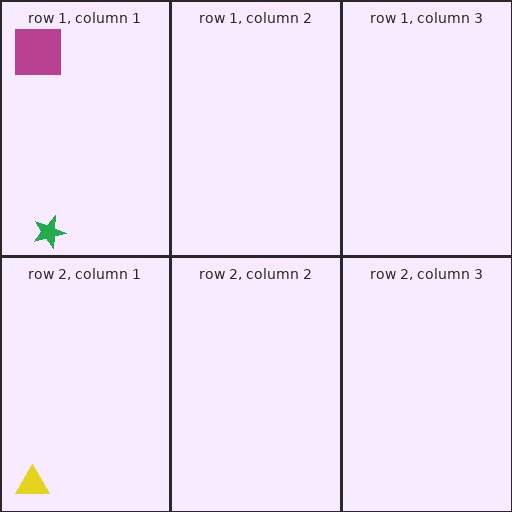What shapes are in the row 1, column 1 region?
The green star, the magenta square.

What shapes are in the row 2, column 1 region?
The yellow triangle.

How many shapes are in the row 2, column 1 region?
1.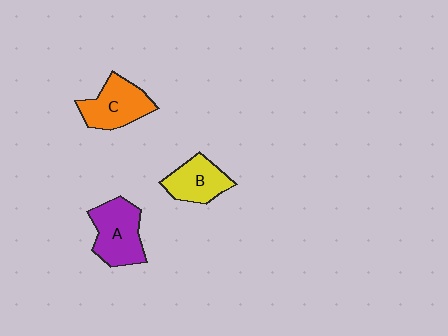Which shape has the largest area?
Shape A (purple).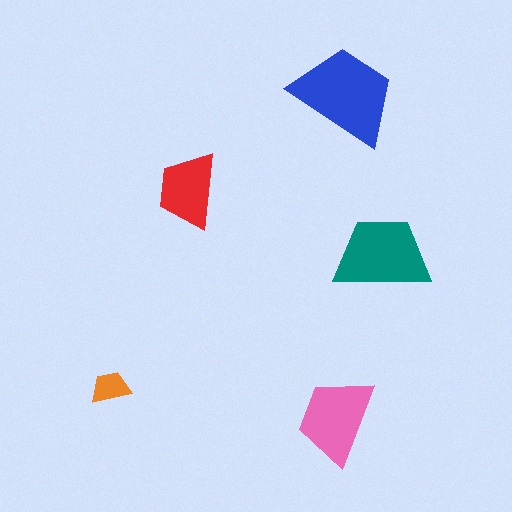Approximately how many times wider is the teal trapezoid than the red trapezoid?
About 1.5 times wider.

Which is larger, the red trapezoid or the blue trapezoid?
The blue one.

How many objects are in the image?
There are 5 objects in the image.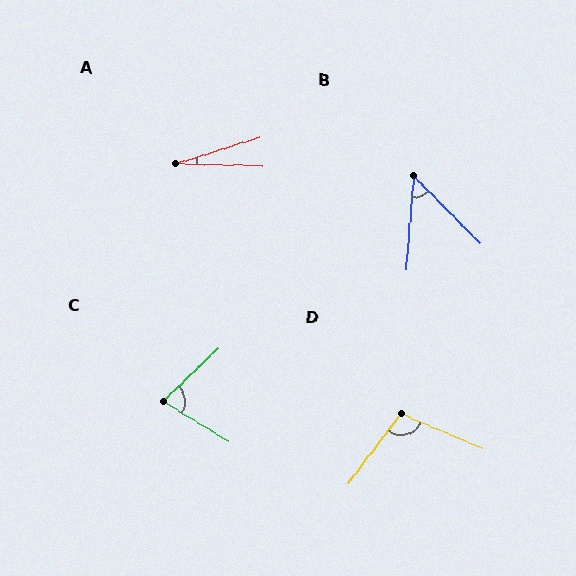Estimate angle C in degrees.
Approximately 75 degrees.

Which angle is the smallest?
A, at approximately 19 degrees.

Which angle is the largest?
D, at approximately 104 degrees.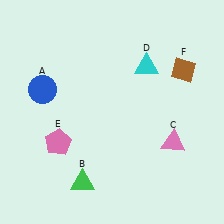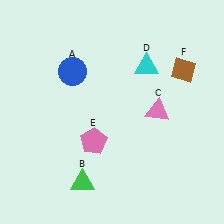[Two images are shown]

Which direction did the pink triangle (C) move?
The pink triangle (C) moved up.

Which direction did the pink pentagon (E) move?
The pink pentagon (E) moved right.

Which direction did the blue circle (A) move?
The blue circle (A) moved right.